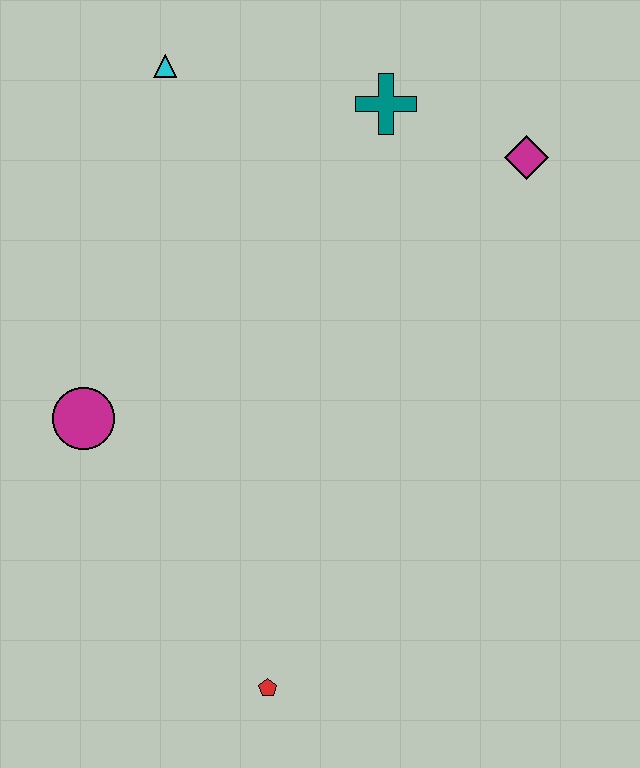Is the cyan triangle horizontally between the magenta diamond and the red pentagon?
No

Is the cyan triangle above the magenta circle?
Yes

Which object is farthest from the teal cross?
The red pentagon is farthest from the teal cross.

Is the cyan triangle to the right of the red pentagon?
No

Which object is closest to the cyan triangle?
The teal cross is closest to the cyan triangle.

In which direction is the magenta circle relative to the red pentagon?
The magenta circle is above the red pentagon.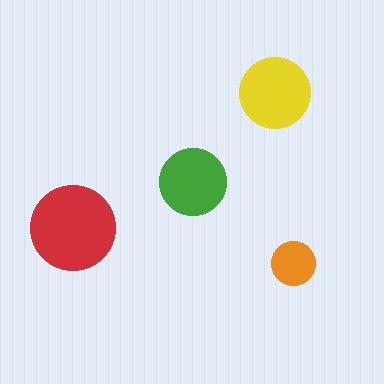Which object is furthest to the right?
The orange circle is rightmost.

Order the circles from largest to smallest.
the red one, the yellow one, the green one, the orange one.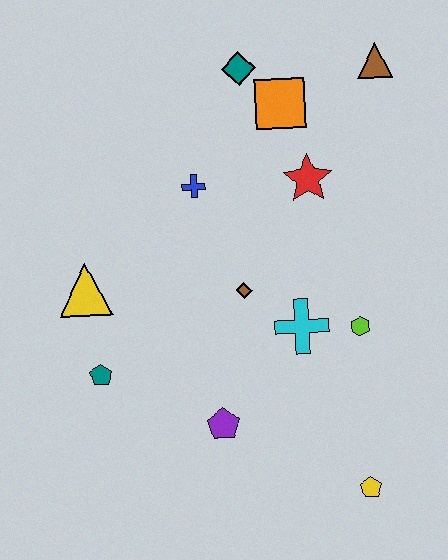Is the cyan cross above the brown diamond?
No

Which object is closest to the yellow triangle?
The teal pentagon is closest to the yellow triangle.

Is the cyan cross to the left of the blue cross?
No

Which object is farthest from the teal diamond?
The yellow pentagon is farthest from the teal diamond.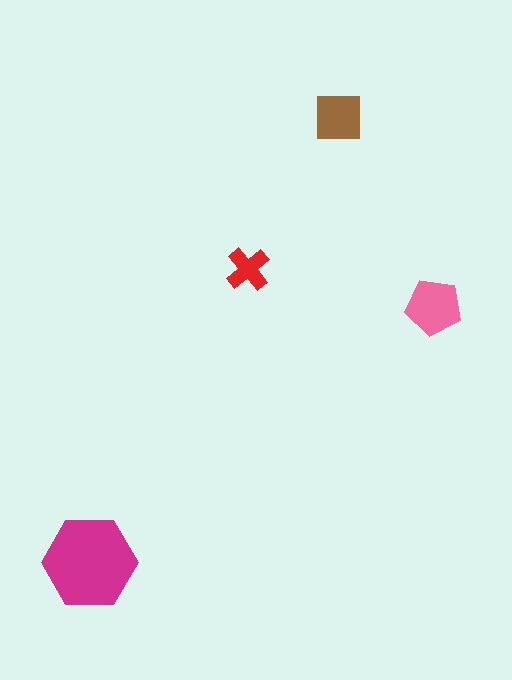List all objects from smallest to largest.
The red cross, the brown square, the pink pentagon, the magenta hexagon.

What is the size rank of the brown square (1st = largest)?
3rd.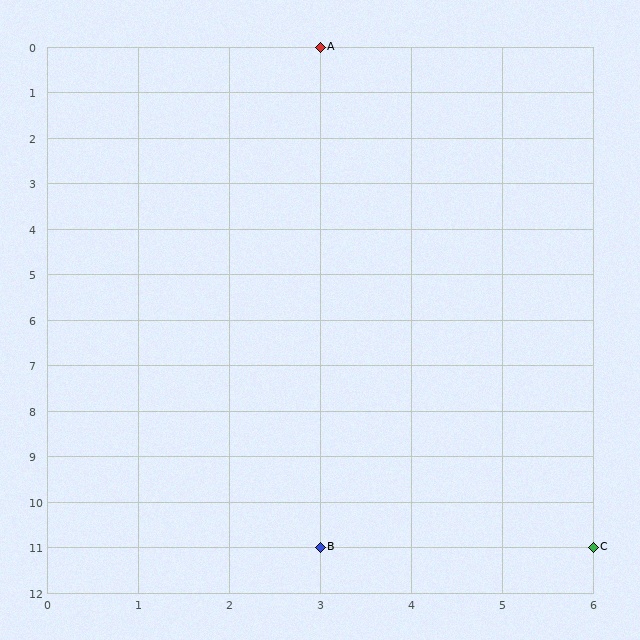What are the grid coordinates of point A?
Point A is at grid coordinates (3, 0).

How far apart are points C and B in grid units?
Points C and B are 3 columns apart.